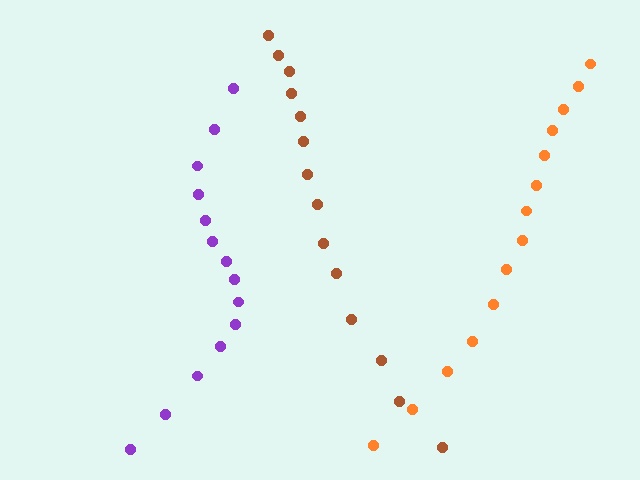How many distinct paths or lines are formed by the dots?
There are 3 distinct paths.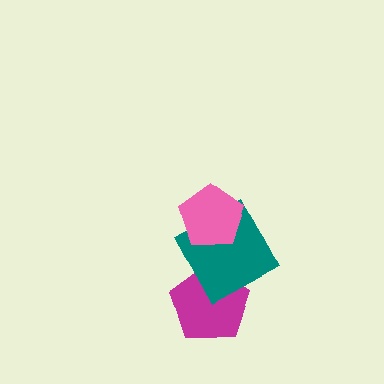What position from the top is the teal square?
The teal square is 2nd from the top.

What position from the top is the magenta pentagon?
The magenta pentagon is 3rd from the top.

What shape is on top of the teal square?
The pink pentagon is on top of the teal square.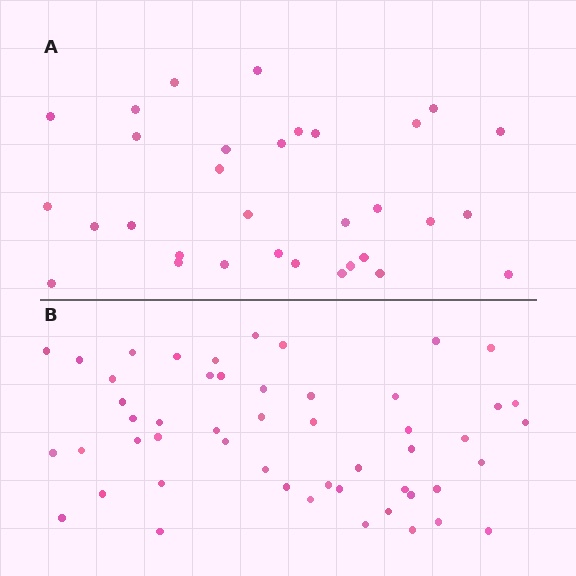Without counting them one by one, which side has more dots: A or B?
Region B (the bottom region) has more dots.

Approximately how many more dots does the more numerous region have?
Region B has approximately 20 more dots than region A.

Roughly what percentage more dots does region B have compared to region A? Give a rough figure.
About 60% more.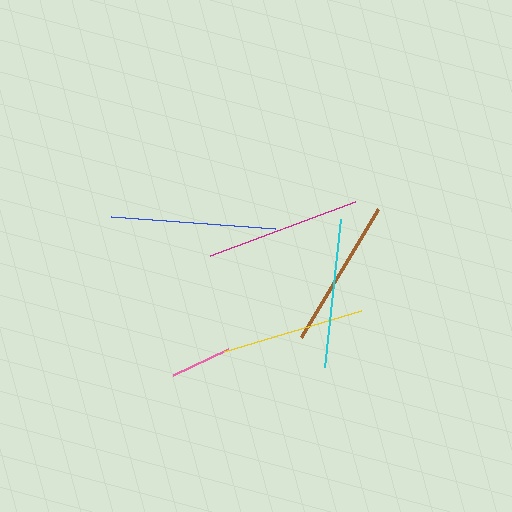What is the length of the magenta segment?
The magenta segment is approximately 155 pixels long.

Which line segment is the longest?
The blue line is the longest at approximately 165 pixels.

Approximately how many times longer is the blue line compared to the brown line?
The blue line is approximately 1.1 times the length of the brown line.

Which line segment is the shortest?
The pink line is the shortest at approximately 61 pixels.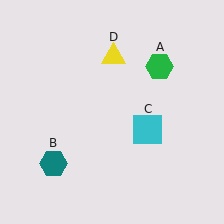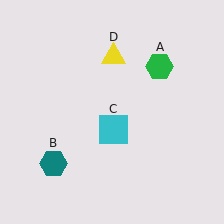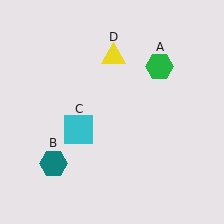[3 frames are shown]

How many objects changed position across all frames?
1 object changed position: cyan square (object C).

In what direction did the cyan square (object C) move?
The cyan square (object C) moved left.